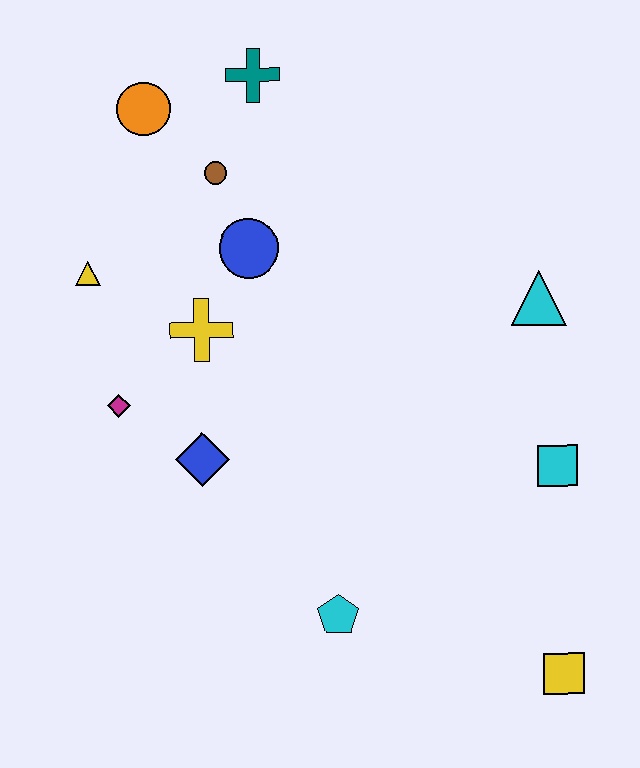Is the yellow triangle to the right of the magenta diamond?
No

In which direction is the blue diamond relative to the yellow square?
The blue diamond is to the left of the yellow square.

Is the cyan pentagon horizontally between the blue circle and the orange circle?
No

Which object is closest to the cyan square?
The cyan triangle is closest to the cyan square.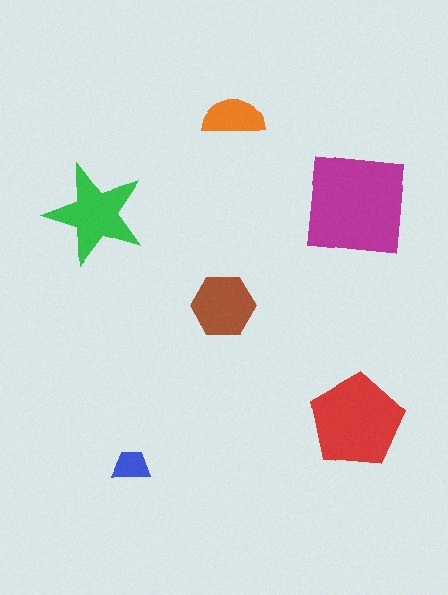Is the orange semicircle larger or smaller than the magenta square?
Smaller.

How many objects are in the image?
There are 6 objects in the image.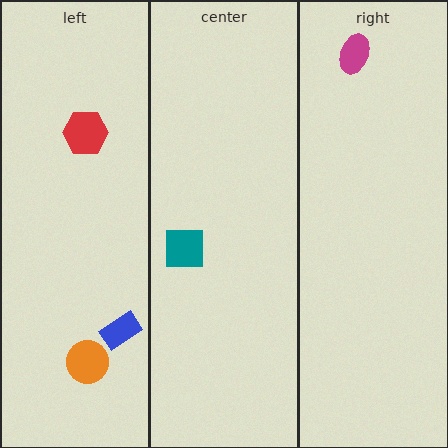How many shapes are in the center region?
1.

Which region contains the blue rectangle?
The left region.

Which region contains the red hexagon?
The left region.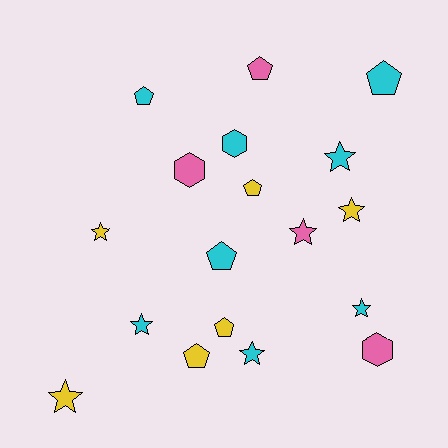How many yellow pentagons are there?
There are 3 yellow pentagons.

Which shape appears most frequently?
Star, with 8 objects.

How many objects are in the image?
There are 18 objects.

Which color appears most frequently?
Cyan, with 8 objects.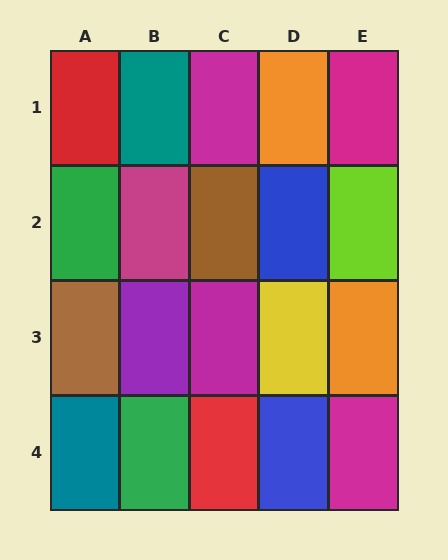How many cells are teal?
2 cells are teal.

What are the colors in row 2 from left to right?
Green, magenta, brown, blue, lime.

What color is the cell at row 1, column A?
Red.